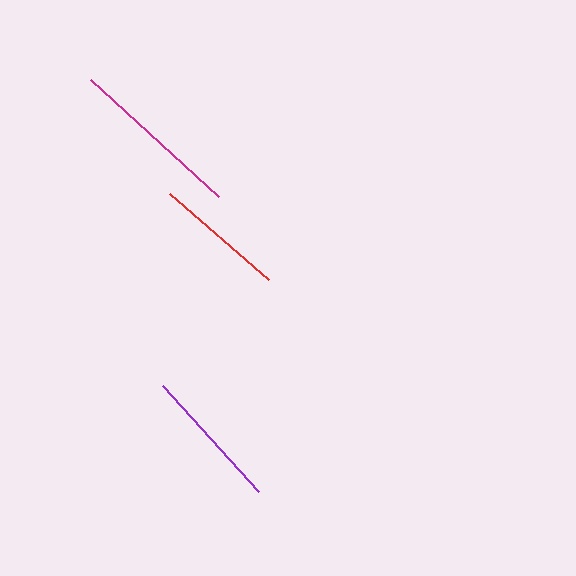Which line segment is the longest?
The magenta line is the longest at approximately 173 pixels.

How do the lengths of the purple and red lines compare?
The purple and red lines are approximately the same length.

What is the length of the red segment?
The red segment is approximately 131 pixels long.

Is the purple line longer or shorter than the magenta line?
The magenta line is longer than the purple line.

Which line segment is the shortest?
The red line is the shortest at approximately 131 pixels.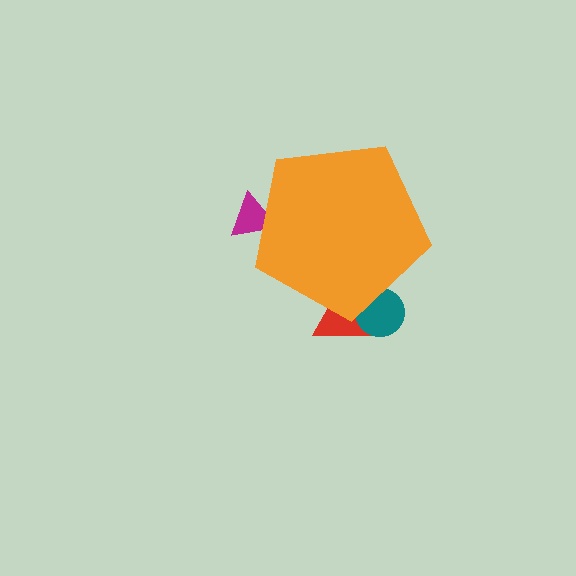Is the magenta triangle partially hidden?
Yes, the magenta triangle is partially hidden behind the orange pentagon.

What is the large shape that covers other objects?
An orange pentagon.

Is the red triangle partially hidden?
Yes, the red triangle is partially hidden behind the orange pentagon.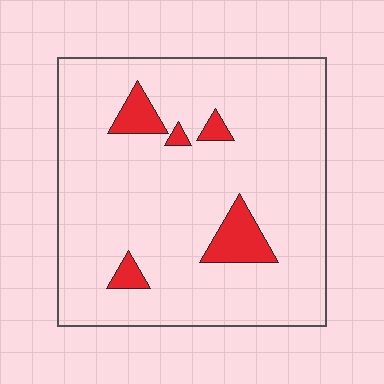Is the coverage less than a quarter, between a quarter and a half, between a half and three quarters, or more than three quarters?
Less than a quarter.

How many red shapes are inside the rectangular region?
5.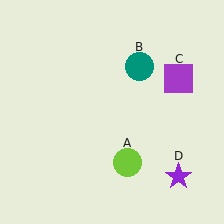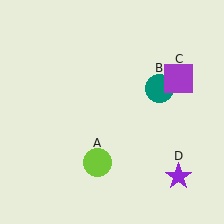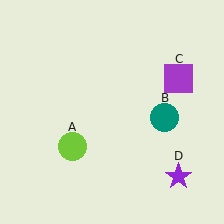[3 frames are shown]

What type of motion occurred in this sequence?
The lime circle (object A), teal circle (object B) rotated clockwise around the center of the scene.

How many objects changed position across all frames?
2 objects changed position: lime circle (object A), teal circle (object B).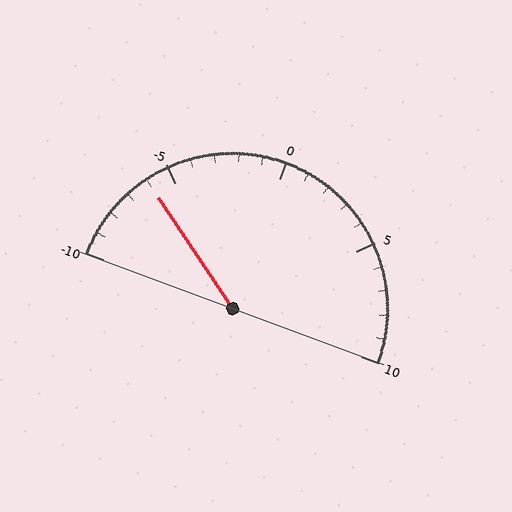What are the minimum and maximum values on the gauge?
The gauge ranges from -10 to 10.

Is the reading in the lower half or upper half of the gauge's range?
The reading is in the lower half of the range (-10 to 10).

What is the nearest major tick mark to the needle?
The nearest major tick mark is -5.